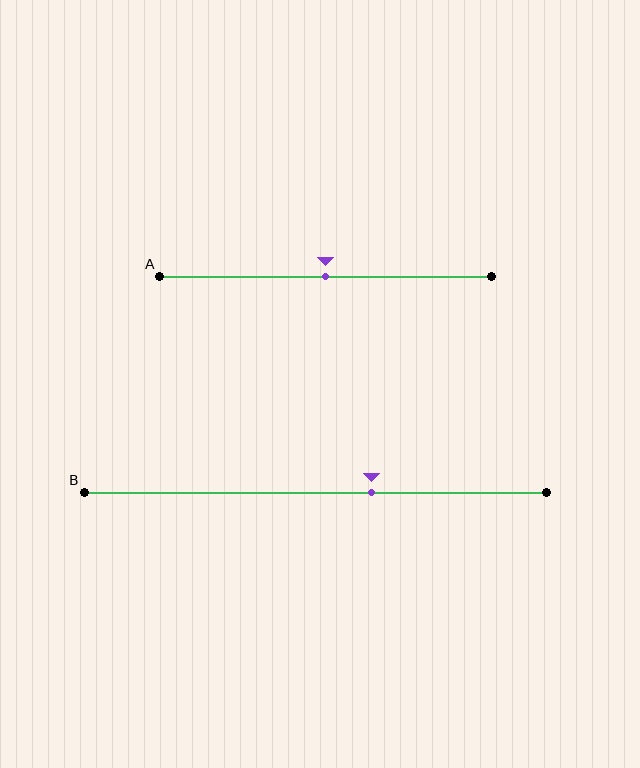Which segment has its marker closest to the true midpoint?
Segment A has its marker closest to the true midpoint.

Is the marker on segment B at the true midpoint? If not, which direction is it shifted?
No, the marker on segment B is shifted to the right by about 12% of the segment length.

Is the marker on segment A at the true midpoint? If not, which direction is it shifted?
Yes, the marker on segment A is at the true midpoint.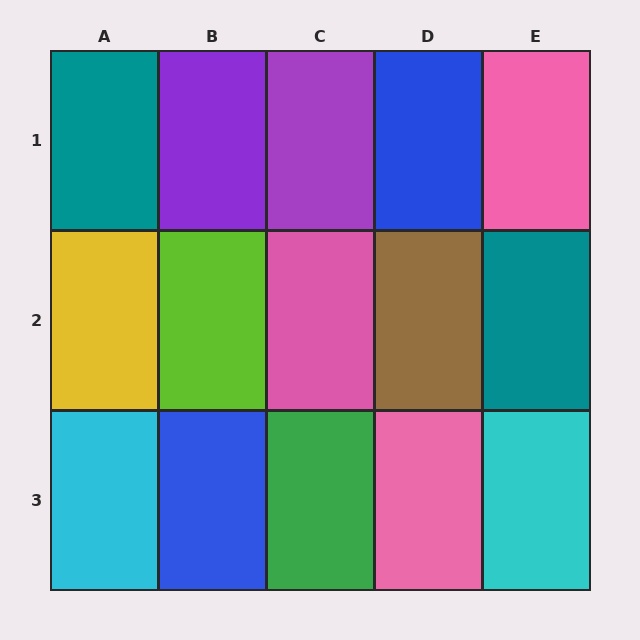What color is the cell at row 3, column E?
Cyan.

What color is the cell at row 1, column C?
Purple.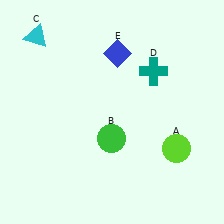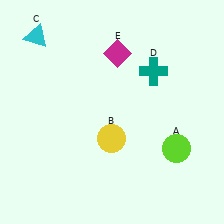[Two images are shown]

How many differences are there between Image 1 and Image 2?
There are 2 differences between the two images.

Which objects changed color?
B changed from green to yellow. E changed from blue to magenta.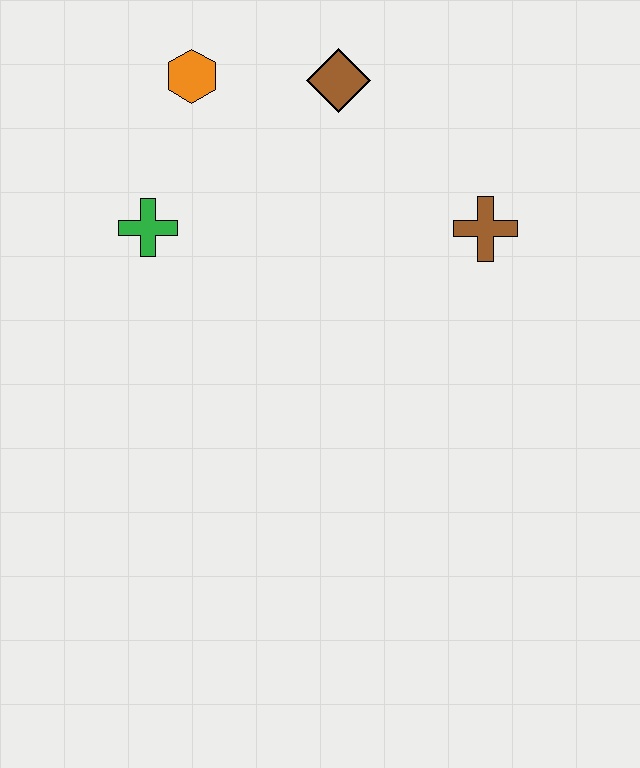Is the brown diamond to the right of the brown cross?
No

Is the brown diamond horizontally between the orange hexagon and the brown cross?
Yes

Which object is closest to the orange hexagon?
The brown diamond is closest to the orange hexagon.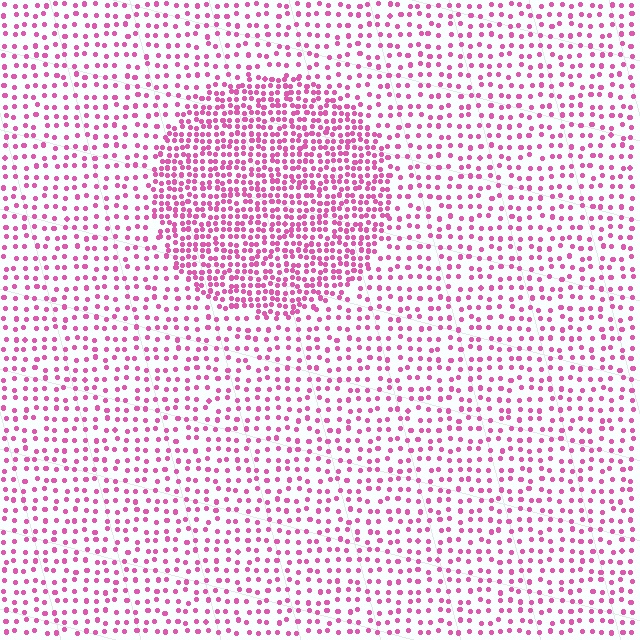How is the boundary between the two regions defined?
The boundary is defined by a change in element density (approximately 2.2x ratio). All elements are the same color, size, and shape.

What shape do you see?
I see a circle.